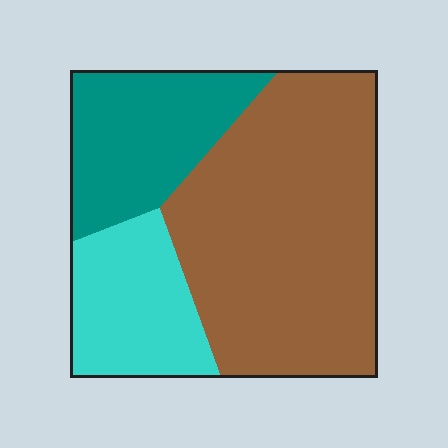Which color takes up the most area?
Brown, at roughly 55%.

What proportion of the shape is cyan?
Cyan takes up about one fifth (1/5) of the shape.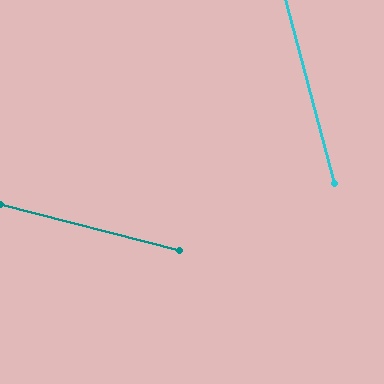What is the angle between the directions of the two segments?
Approximately 61 degrees.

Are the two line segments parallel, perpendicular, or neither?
Neither parallel nor perpendicular — they differ by about 61°.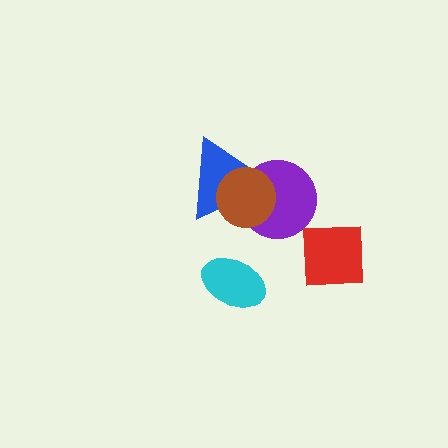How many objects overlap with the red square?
0 objects overlap with the red square.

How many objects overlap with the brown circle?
2 objects overlap with the brown circle.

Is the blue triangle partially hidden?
Yes, it is partially covered by another shape.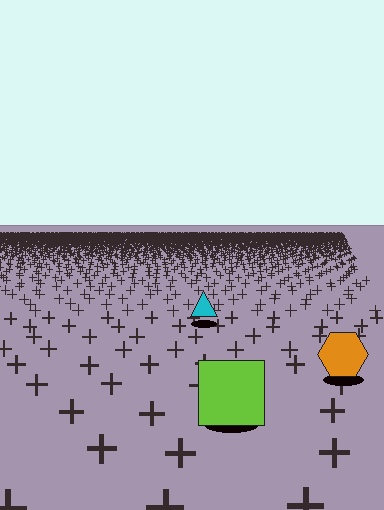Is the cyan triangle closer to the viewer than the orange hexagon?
No. The orange hexagon is closer — you can tell from the texture gradient: the ground texture is coarser near it.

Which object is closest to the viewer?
The lime square is closest. The texture marks near it are larger and more spread out.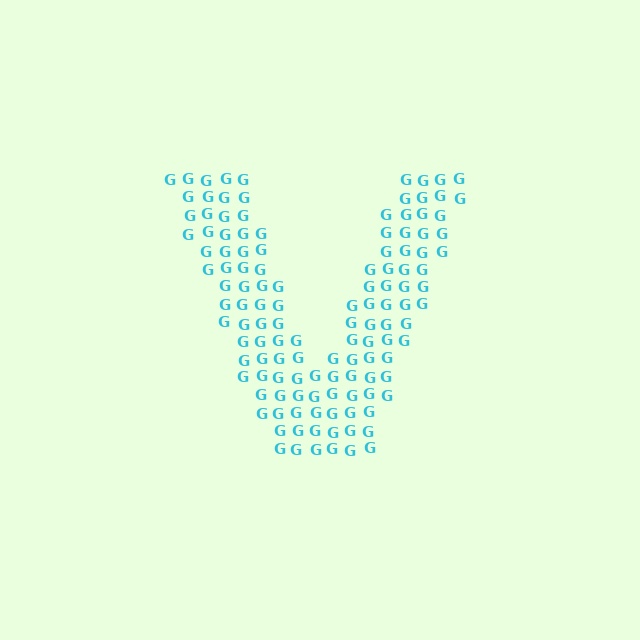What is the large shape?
The large shape is the letter V.